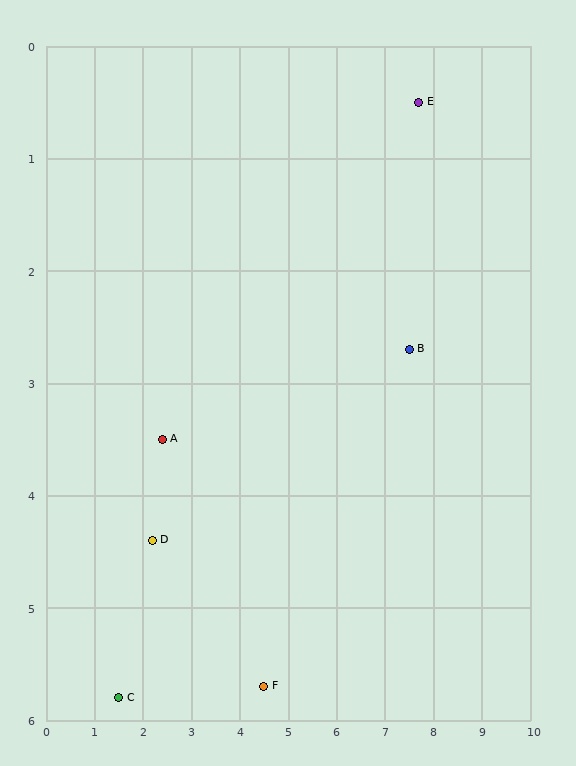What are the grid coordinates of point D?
Point D is at approximately (2.2, 4.4).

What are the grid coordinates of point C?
Point C is at approximately (1.5, 5.8).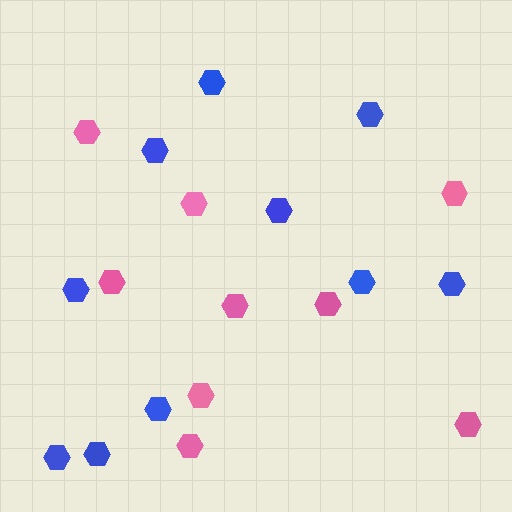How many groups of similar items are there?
There are 2 groups: one group of pink hexagons (9) and one group of blue hexagons (10).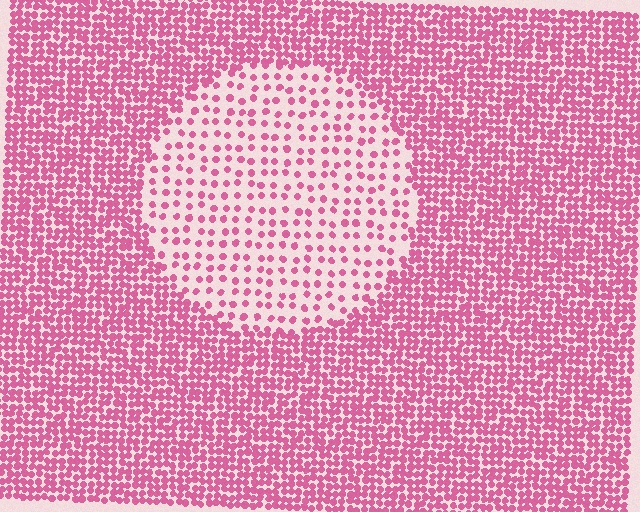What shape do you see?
I see a circle.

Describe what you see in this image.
The image contains small pink elements arranged at two different densities. A circle-shaped region is visible where the elements are less densely packed than the surrounding area.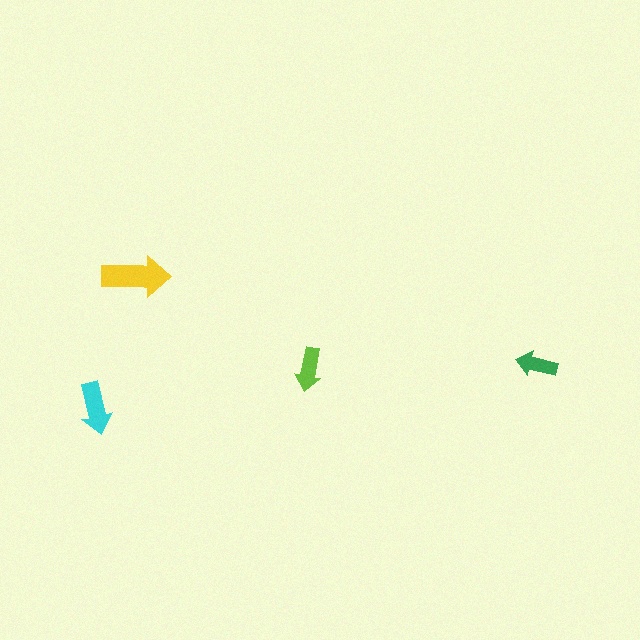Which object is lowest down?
The cyan arrow is bottommost.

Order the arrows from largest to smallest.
the yellow one, the cyan one, the lime one, the green one.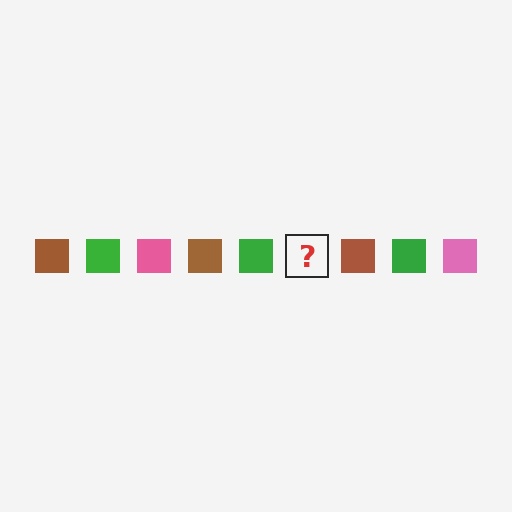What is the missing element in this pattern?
The missing element is a pink square.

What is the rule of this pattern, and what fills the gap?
The rule is that the pattern cycles through brown, green, pink squares. The gap should be filled with a pink square.